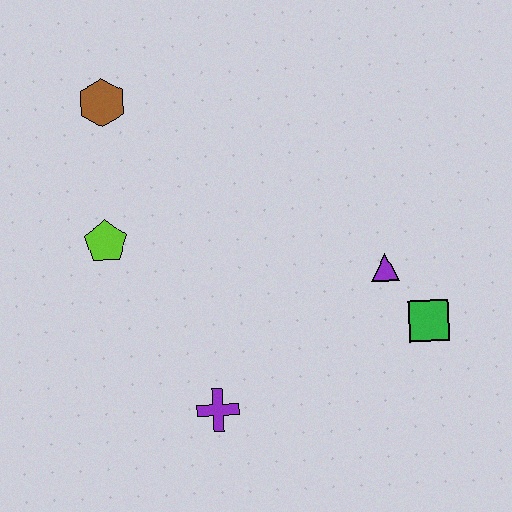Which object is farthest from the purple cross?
The brown hexagon is farthest from the purple cross.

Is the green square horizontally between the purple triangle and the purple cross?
No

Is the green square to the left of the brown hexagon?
No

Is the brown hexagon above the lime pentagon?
Yes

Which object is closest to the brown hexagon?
The lime pentagon is closest to the brown hexagon.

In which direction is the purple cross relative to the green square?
The purple cross is to the left of the green square.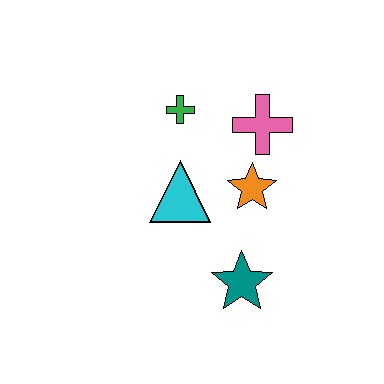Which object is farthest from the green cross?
The teal star is farthest from the green cross.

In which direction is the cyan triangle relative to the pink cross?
The cyan triangle is to the left of the pink cross.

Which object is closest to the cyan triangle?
The orange star is closest to the cyan triangle.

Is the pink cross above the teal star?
Yes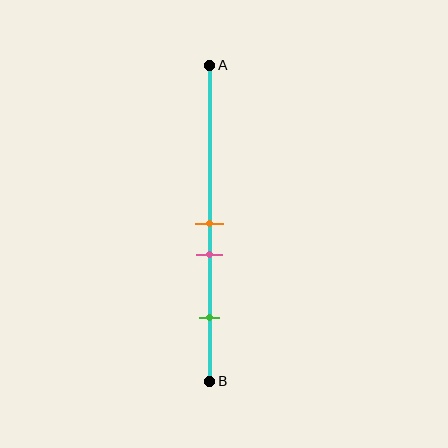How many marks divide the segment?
There are 3 marks dividing the segment.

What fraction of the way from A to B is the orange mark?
The orange mark is approximately 50% (0.5) of the way from A to B.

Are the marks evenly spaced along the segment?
No, the marks are not evenly spaced.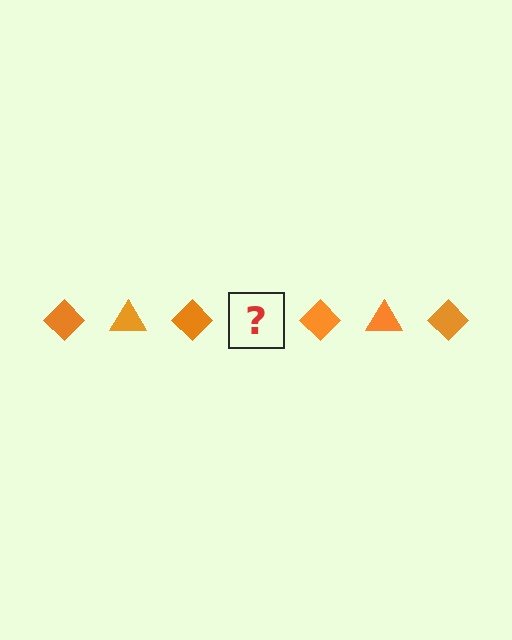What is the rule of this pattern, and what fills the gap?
The rule is that the pattern cycles through diamond, triangle shapes in orange. The gap should be filled with an orange triangle.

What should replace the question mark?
The question mark should be replaced with an orange triangle.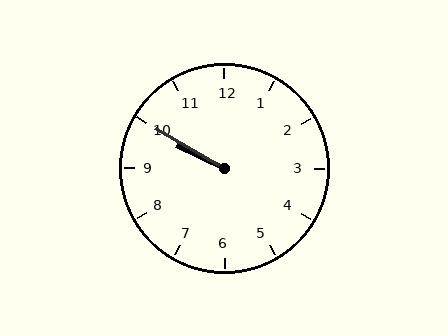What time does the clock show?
9:50.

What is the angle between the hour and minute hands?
Approximately 5 degrees.